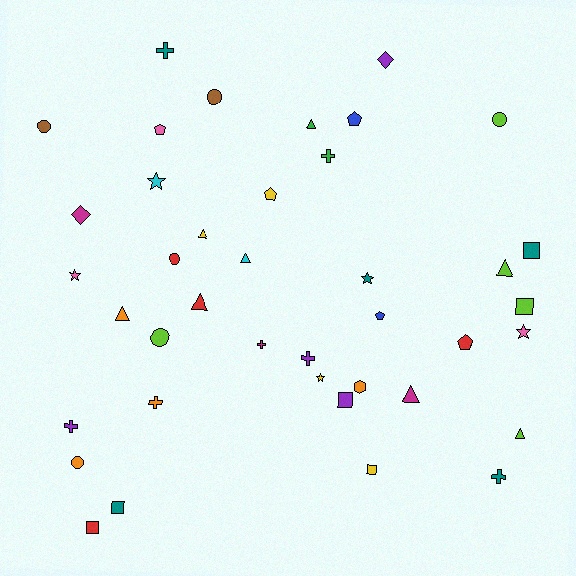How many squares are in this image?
There are 6 squares.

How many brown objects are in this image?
There are 2 brown objects.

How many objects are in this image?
There are 40 objects.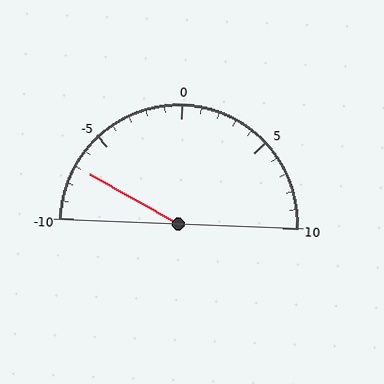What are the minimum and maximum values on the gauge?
The gauge ranges from -10 to 10.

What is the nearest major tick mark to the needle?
The nearest major tick mark is -5.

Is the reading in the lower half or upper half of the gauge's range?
The reading is in the lower half of the range (-10 to 10).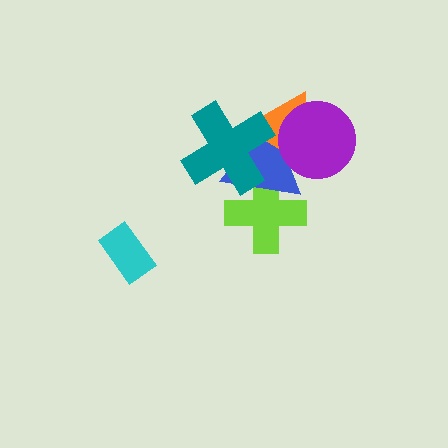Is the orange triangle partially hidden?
Yes, it is partially covered by another shape.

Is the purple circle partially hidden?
No, no other shape covers it.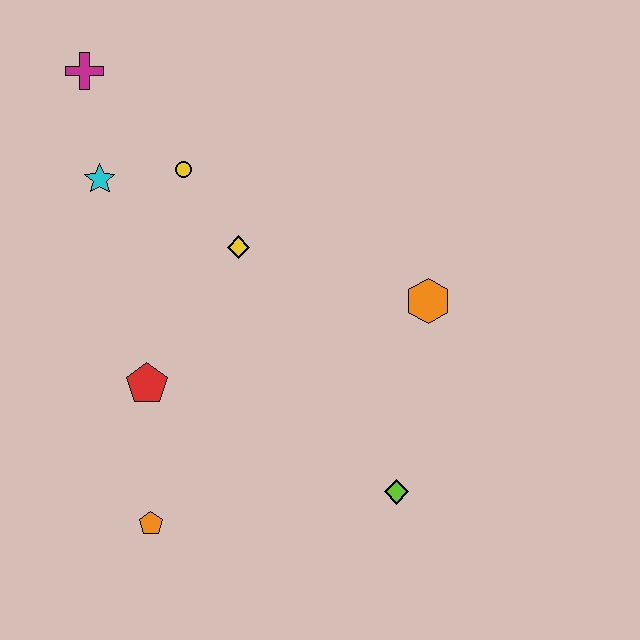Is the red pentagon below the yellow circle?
Yes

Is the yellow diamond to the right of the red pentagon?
Yes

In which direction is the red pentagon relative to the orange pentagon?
The red pentagon is above the orange pentagon.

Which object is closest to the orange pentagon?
The red pentagon is closest to the orange pentagon.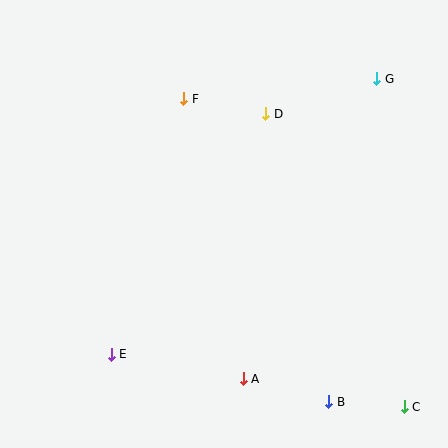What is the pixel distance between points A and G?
The distance between A and G is 328 pixels.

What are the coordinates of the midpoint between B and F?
The midpoint between B and F is at (256, 250).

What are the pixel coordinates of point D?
Point D is at (266, 114).